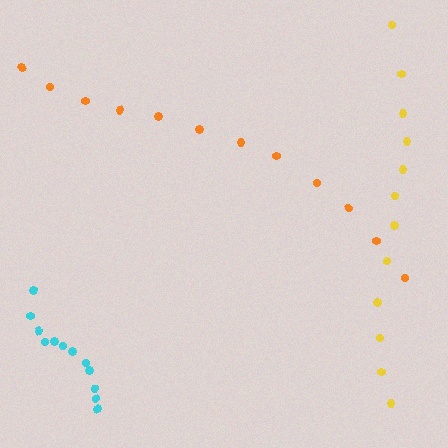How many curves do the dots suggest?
There are 3 distinct paths.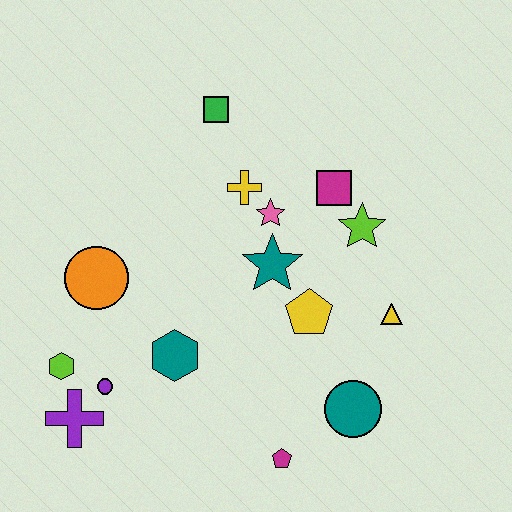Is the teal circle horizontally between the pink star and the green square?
No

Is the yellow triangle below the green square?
Yes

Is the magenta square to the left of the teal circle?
Yes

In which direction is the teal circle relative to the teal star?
The teal circle is below the teal star.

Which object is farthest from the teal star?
The purple cross is farthest from the teal star.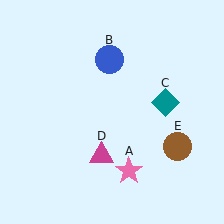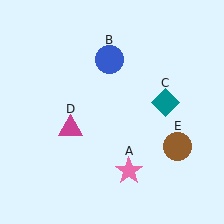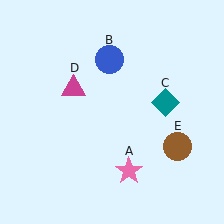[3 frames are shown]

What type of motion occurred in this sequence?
The magenta triangle (object D) rotated clockwise around the center of the scene.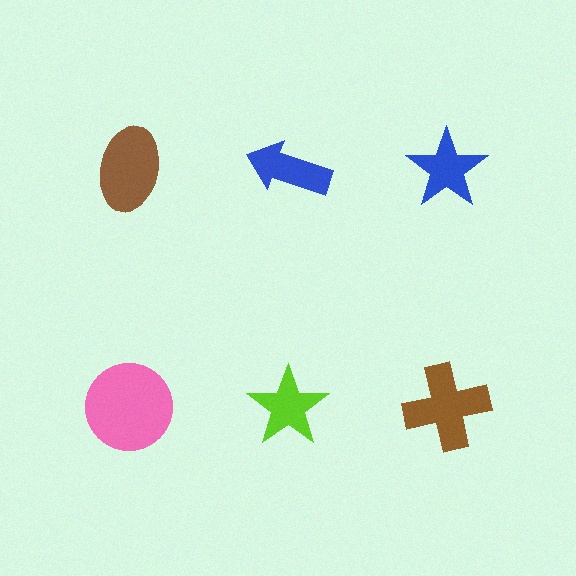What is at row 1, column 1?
A brown ellipse.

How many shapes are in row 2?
3 shapes.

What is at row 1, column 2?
A blue arrow.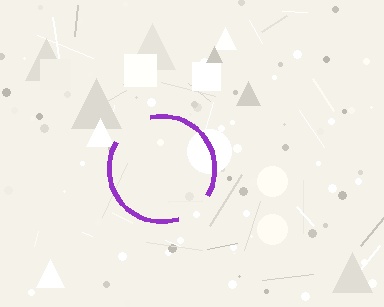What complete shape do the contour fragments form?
The contour fragments form a circle.